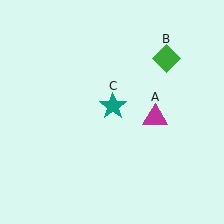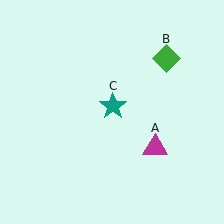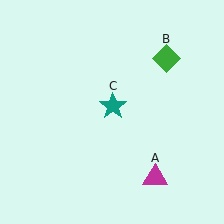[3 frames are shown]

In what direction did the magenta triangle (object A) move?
The magenta triangle (object A) moved down.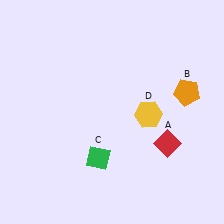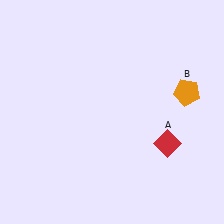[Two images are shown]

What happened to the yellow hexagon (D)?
The yellow hexagon (D) was removed in Image 2. It was in the bottom-right area of Image 1.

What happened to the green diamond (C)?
The green diamond (C) was removed in Image 2. It was in the bottom-left area of Image 1.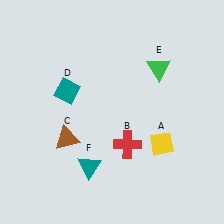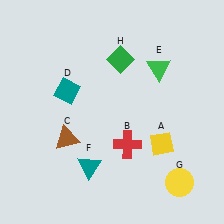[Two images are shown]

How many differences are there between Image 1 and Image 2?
There are 2 differences between the two images.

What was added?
A yellow circle (G), a green diamond (H) were added in Image 2.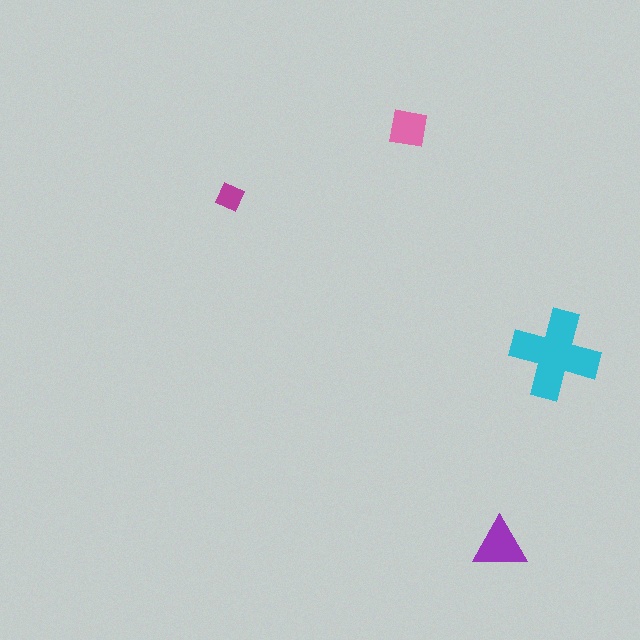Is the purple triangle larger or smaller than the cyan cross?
Smaller.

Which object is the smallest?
The magenta diamond.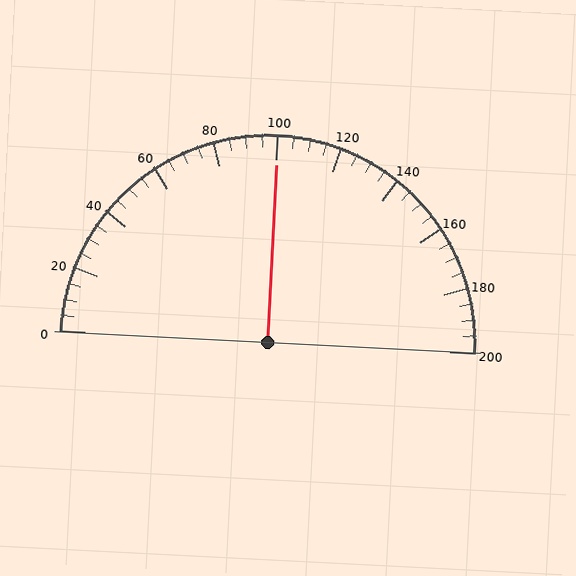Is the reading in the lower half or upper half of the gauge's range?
The reading is in the upper half of the range (0 to 200).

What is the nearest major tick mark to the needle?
The nearest major tick mark is 100.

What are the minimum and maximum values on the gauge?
The gauge ranges from 0 to 200.